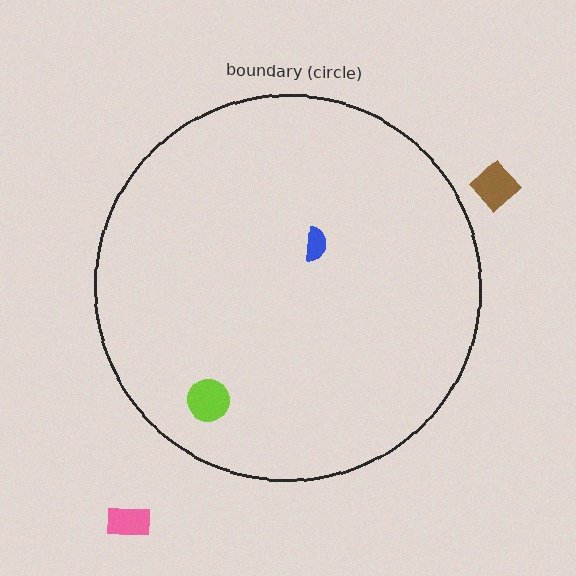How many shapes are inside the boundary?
2 inside, 2 outside.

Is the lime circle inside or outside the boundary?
Inside.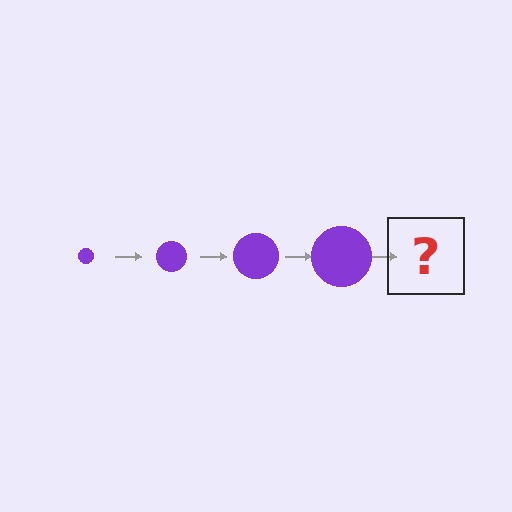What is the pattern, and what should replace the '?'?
The pattern is that the circle gets progressively larger each step. The '?' should be a purple circle, larger than the previous one.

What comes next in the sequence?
The next element should be a purple circle, larger than the previous one.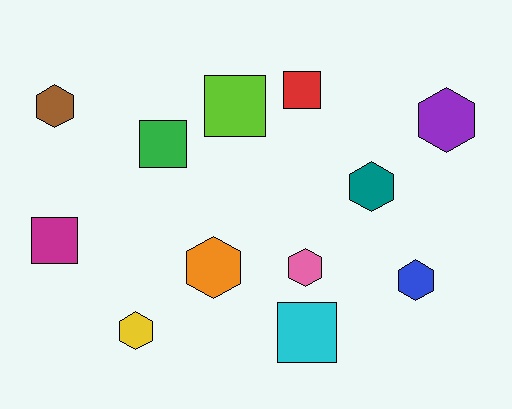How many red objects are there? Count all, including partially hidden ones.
There is 1 red object.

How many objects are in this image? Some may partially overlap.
There are 12 objects.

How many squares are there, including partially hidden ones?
There are 5 squares.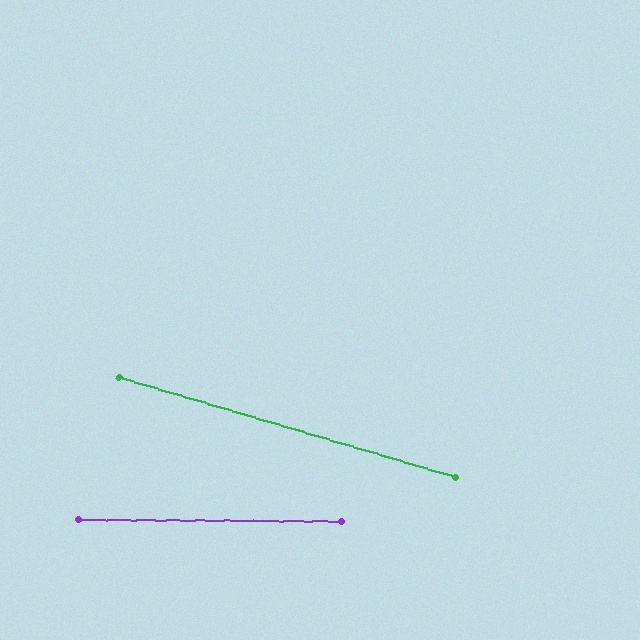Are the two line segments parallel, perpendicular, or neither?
Neither parallel nor perpendicular — they differ by about 16°.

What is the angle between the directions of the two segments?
Approximately 16 degrees.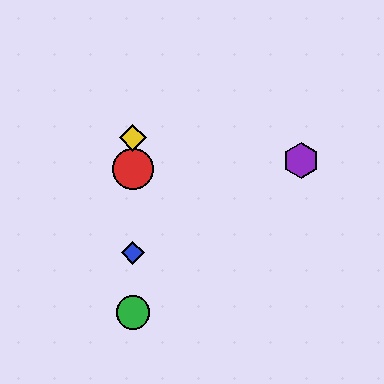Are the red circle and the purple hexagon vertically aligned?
No, the red circle is at x≈133 and the purple hexagon is at x≈301.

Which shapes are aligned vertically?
The red circle, the blue diamond, the green circle, the yellow diamond are aligned vertically.